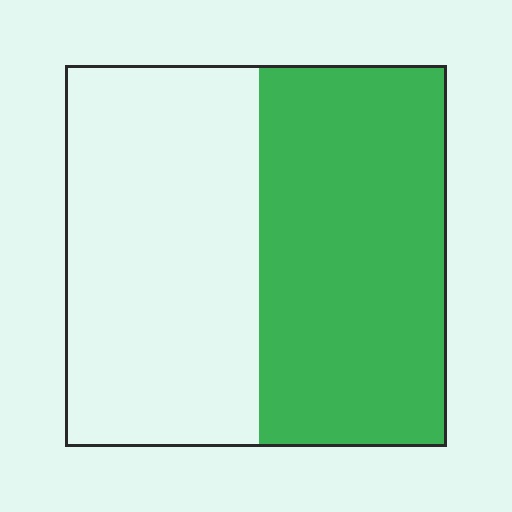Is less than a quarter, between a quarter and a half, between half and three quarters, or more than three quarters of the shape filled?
Between a quarter and a half.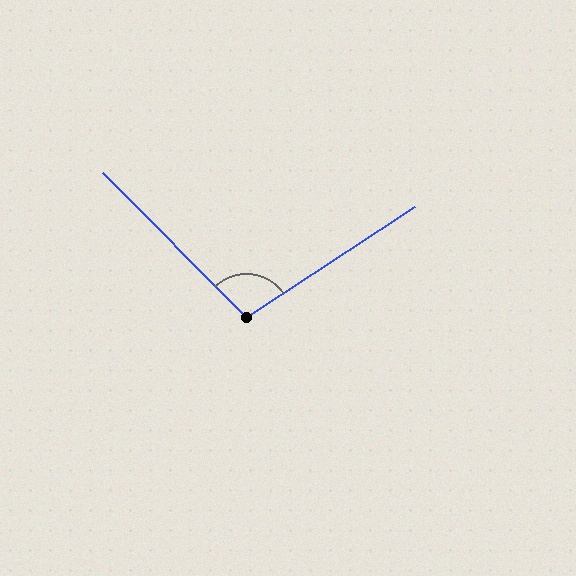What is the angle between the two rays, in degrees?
Approximately 101 degrees.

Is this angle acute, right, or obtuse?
It is obtuse.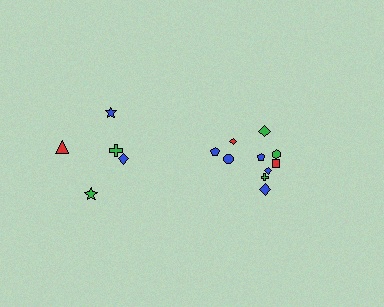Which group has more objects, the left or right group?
The right group.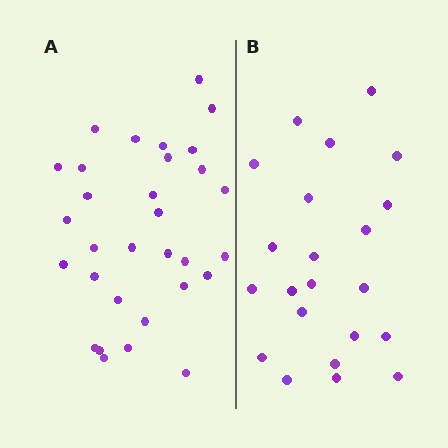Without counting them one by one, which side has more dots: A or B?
Region A (the left region) has more dots.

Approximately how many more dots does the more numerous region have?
Region A has roughly 8 or so more dots than region B.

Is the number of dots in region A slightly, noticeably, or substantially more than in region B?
Region A has noticeably more, but not dramatically so. The ratio is roughly 1.4 to 1.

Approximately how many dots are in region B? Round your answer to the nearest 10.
About 20 dots. (The exact count is 22, which rounds to 20.)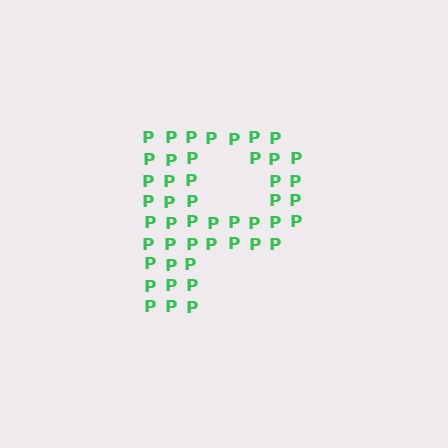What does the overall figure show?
The overall figure shows the letter P.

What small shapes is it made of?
It is made of small letter P's.